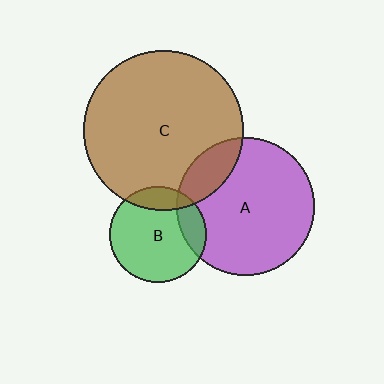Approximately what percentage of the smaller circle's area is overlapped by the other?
Approximately 15%.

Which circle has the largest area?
Circle C (brown).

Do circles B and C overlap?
Yes.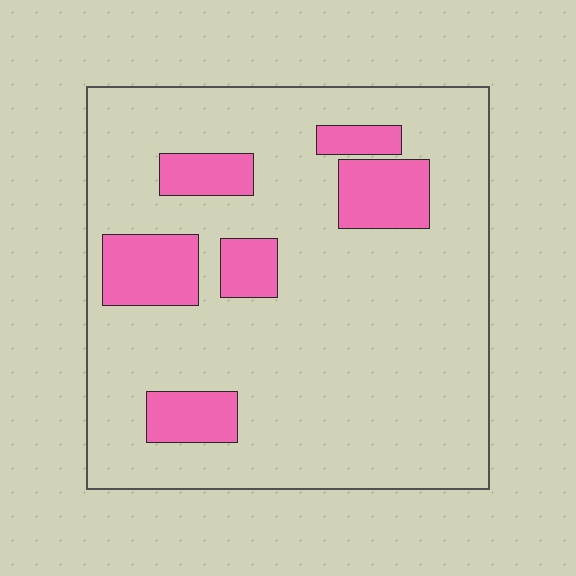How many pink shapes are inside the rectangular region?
6.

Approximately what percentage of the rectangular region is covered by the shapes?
Approximately 15%.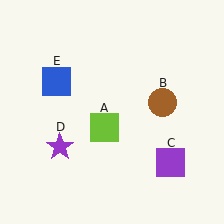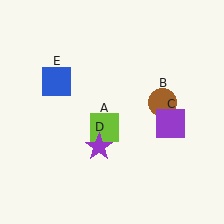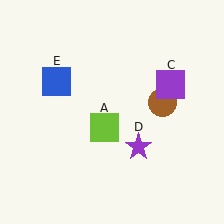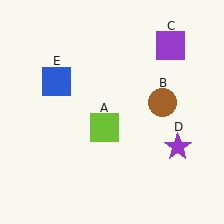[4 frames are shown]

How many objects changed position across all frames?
2 objects changed position: purple square (object C), purple star (object D).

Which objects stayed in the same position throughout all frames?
Lime square (object A) and brown circle (object B) and blue square (object E) remained stationary.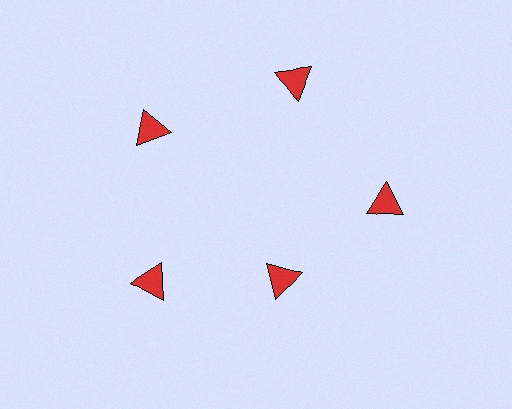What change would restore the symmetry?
The symmetry would be restored by moving it outward, back onto the ring so that all 5 triangles sit at equal angles and equal distance from the center.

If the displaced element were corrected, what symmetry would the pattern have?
It would have 5-fold rotational symmetry — the pattern would map onto itself every 72 degrees.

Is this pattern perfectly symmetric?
No. The 5 red triangles are arranged in a ring, but one element near the 5 o'clock position is pulled inward toward the center, breaking the 5-fold rotational symmetry.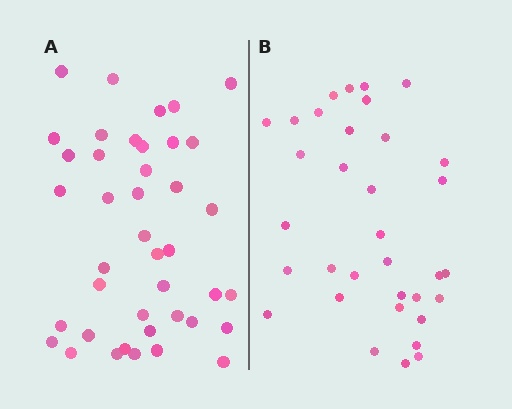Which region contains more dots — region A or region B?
Region A (the left region) has more dots.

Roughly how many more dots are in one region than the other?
Region A has roughly 8 or so more dots than region B.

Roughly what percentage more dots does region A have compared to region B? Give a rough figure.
About 20% more.